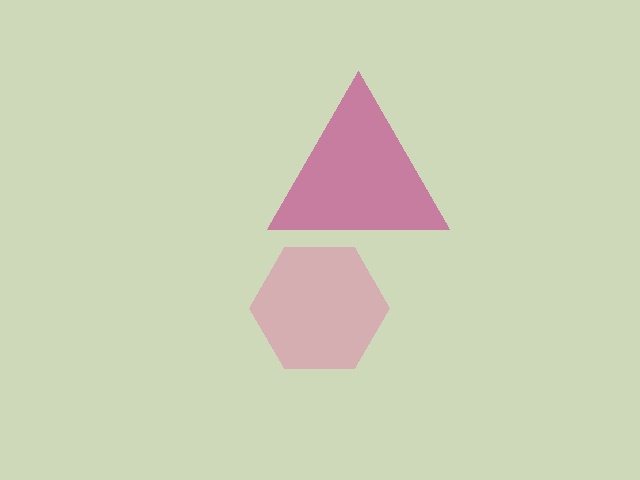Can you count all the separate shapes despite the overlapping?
Yes, there are 2 separate shapes.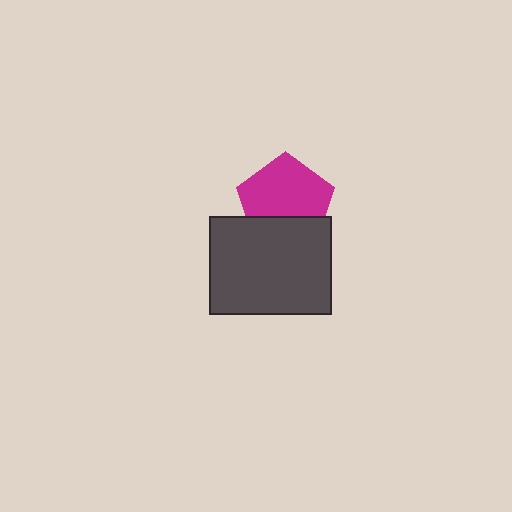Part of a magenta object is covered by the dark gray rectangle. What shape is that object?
It is a pentagon.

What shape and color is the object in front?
The object in front is a dark gray rectangle.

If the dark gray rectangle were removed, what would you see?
You would see the complete magenta pentagon.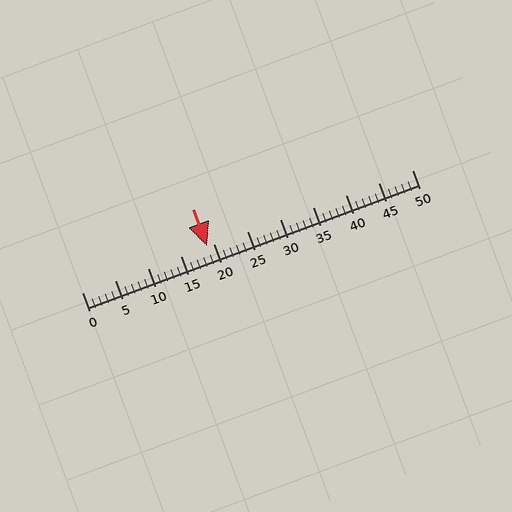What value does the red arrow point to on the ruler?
The red arrow points to approximately 19.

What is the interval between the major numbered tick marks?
The major tick marks are spaced 5 units apart.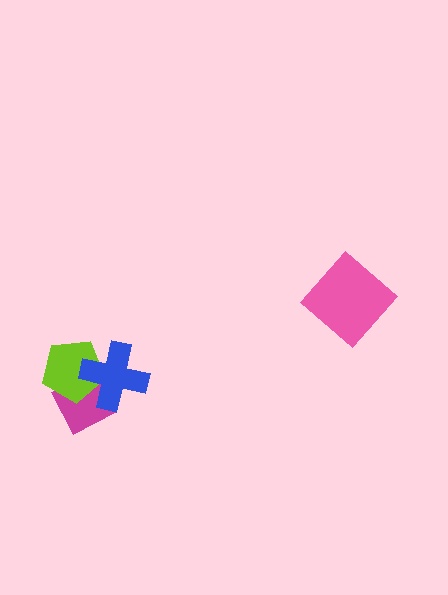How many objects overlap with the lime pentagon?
2 objects overlap with the lime pentagon.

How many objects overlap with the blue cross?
2 objects overlap with the blue cross.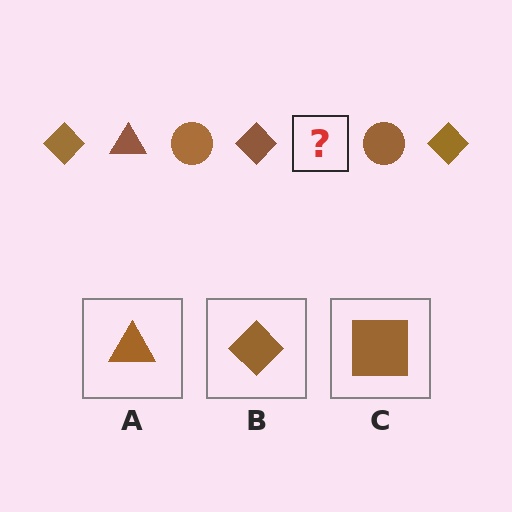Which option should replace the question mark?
Option A.